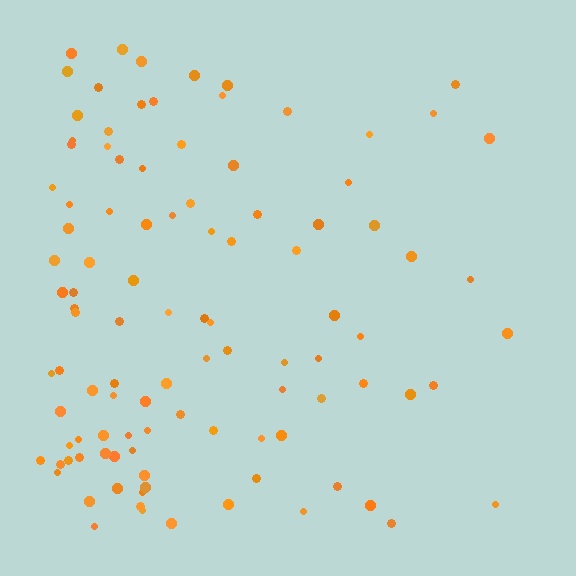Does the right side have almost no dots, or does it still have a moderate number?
Still a moderate number, just noticeably fewer than the left.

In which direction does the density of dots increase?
From right to left, with the left side densest.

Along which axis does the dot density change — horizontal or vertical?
Horizontal.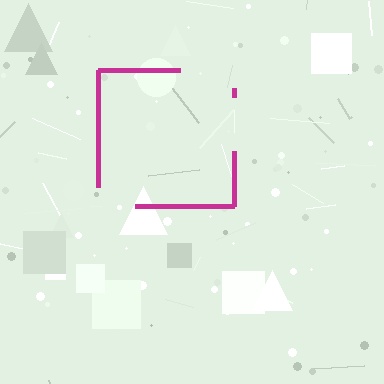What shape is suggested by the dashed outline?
The dashed outline suggests a square.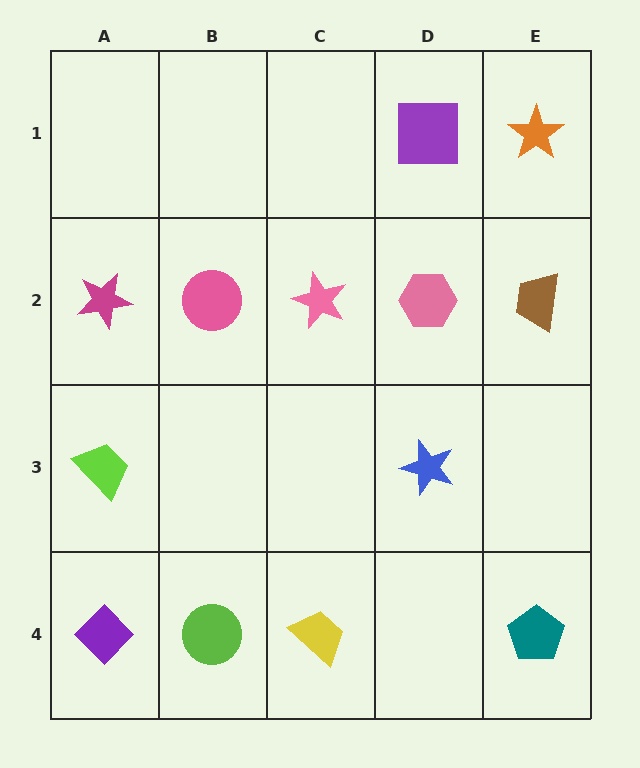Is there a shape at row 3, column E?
No, that cell is empty.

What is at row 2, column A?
A magenta star.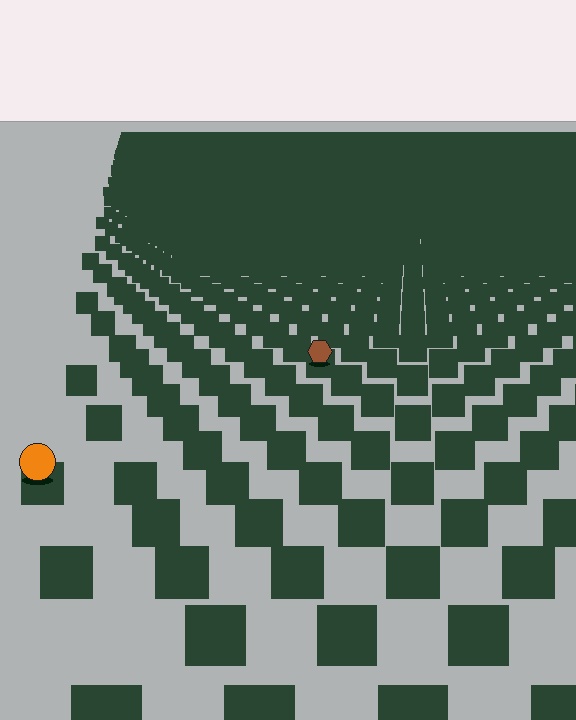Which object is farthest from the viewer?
The brown hexagon is farthest from the viewer. It appears smaller and the ground texture around it is denser.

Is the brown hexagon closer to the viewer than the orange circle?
No. The orange circle is closer — you can tell from the texture gradient: the ground texture is coarser near it.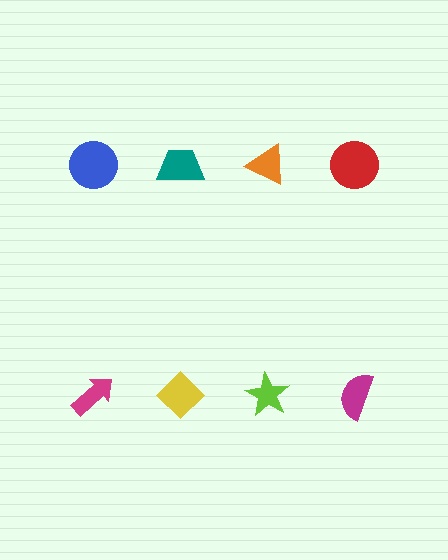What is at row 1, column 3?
An orange triangle.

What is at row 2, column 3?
A lime star.